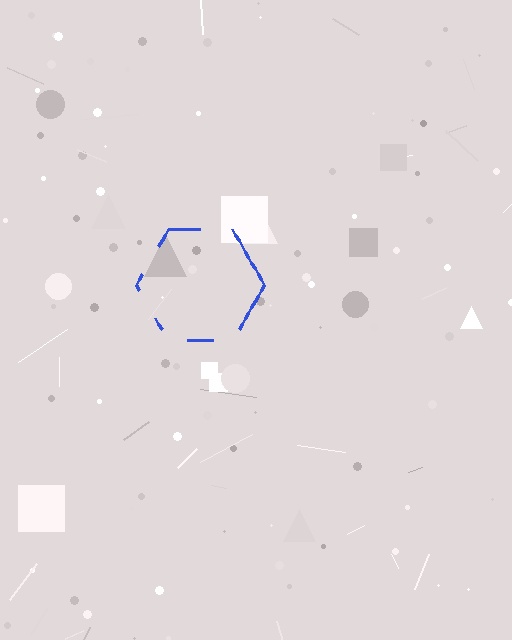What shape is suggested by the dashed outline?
The dashed outline suggests a hexagon.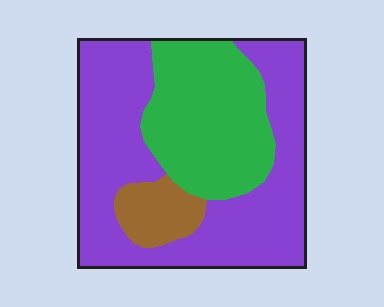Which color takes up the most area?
Purple, at roughly 60%.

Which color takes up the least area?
Brown, at roughly 10%.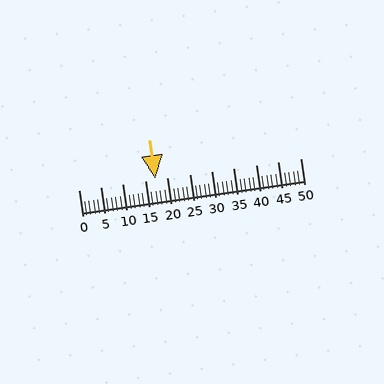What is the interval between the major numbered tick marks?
The major tick marks are spaced 5 units apart.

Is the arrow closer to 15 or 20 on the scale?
The arrow is closer to 15.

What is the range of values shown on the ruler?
The ruler shows values from 0 to 50.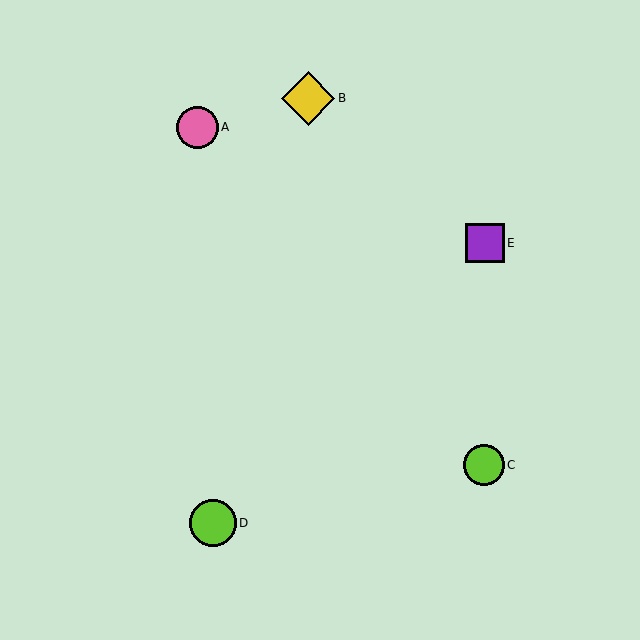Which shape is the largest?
The yellow diamond (labeled B) is the largest.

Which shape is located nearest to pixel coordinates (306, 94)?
The yellow diamond (labeled B) at (308, 98) is nearest to that location.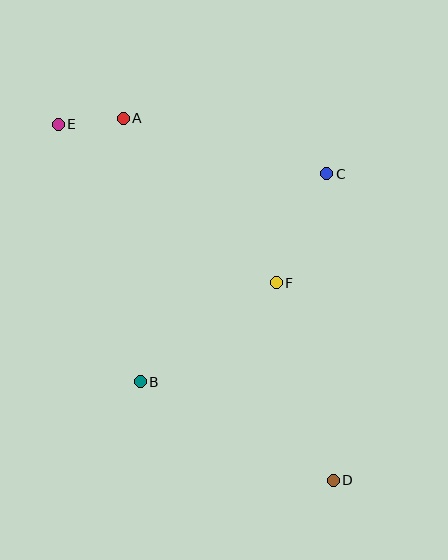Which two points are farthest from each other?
Points D and E are farthest from each other.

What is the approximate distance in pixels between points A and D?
The distance between A and D is approximately 419 pixels.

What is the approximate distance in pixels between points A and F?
The distance between A and F is approximately 225 pixels.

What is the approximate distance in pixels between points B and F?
The distance between B and F is approximately 168 pixels.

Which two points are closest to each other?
Points A and E are closest to each other.